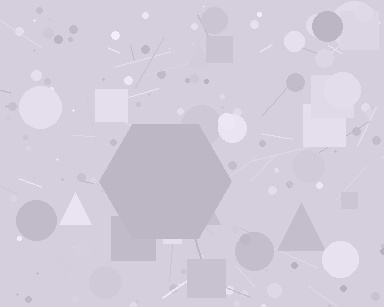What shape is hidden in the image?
A hexagon is hidden in the image.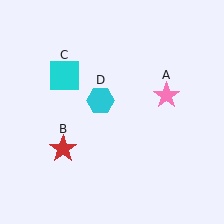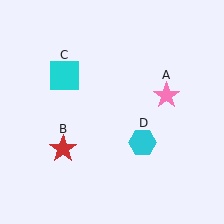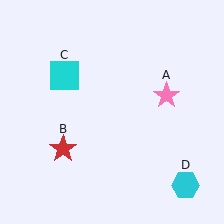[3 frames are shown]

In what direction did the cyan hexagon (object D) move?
The cyan hexagon (object D) moved down and to the right.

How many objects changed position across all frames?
1 object changed position: cyan hexagon (object D).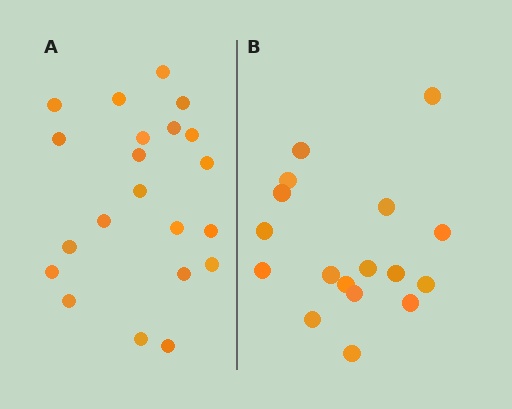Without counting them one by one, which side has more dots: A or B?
Region A (the left region) has more dots.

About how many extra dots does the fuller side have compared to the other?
Region A has about 4 more dots than region B.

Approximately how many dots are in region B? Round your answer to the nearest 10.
About 20 dots. (The exact count is 17, which rounds to 20.)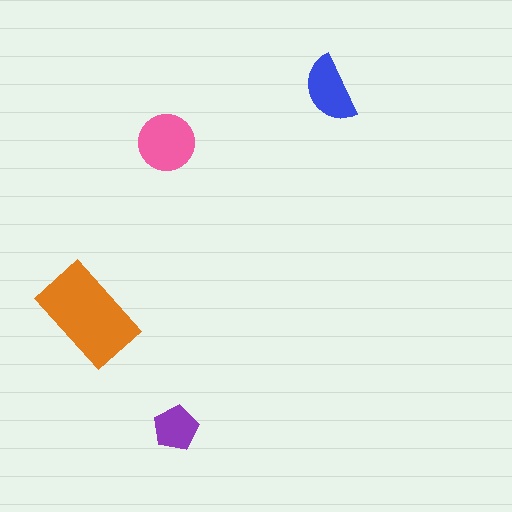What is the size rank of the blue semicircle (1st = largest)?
3rd.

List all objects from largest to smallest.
The orange rectangle, the pink circle, the blue semicircle, the purple pentagon.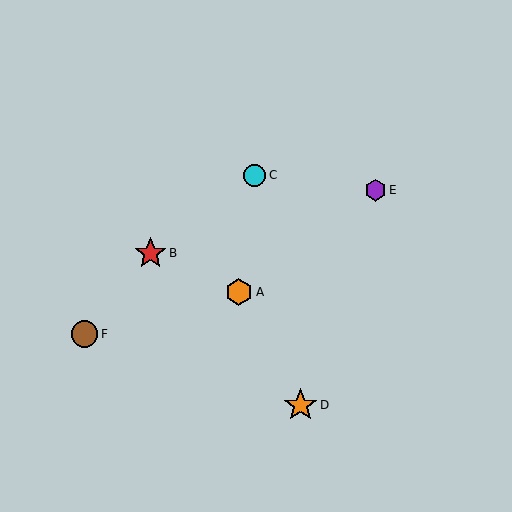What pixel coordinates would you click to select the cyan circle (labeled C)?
Click at (255, 175) to select the cyan circle C.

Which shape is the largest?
The orange star (labeled D) is the largest.